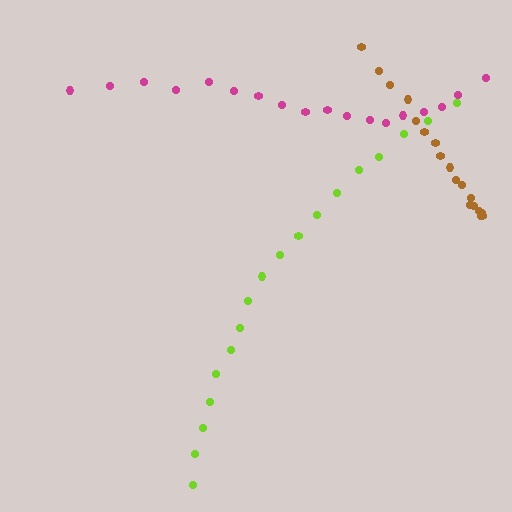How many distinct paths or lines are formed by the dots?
There are 3 distinct paths.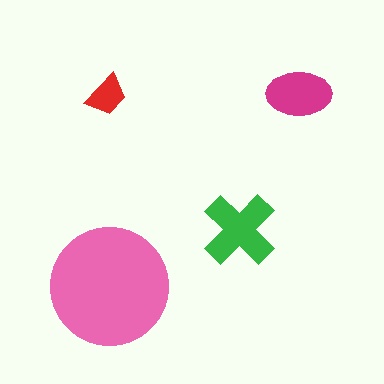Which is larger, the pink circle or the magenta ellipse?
The pink circle.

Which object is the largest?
The pink circle.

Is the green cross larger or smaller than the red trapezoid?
Larger.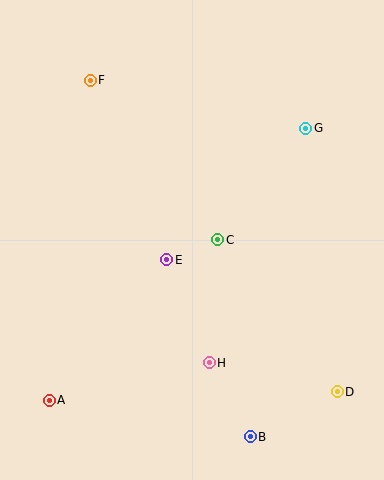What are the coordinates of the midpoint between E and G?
The midpoint between E and G is at (236, 194).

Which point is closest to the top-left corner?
Point F is closest to the top-left corner.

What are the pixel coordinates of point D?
Point D is at (337, 392).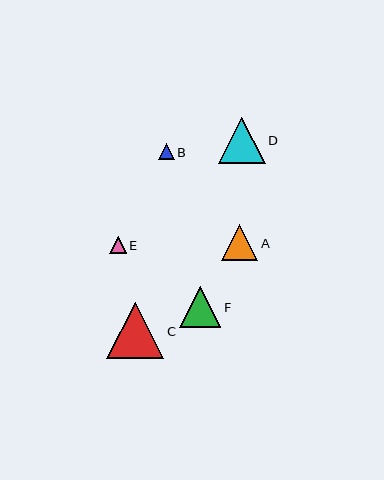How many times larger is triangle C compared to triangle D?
Triangle C is approximately 1.2 times the size of triangle D.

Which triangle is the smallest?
Triangle B is the smallest with a size of approximately 15 pixels.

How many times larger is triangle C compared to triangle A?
Triangle C is approximately 1.6 times the size of triangle A.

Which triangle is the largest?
Triangle C is the largest with a size of approximately 57 pixels.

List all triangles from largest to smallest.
From largest to smallest: C, D, F, A, E, B.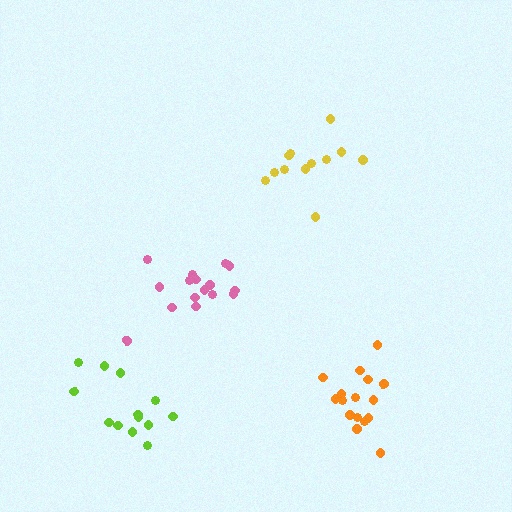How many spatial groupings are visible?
There are 4 spatial groupings.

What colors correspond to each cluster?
The clusters are colored: orange, pink, yellow, lime.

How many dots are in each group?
Group 1: 16 dots, Group 2: 16 dots, Group 3: 12 dots, Group 4: 13 dots (57 total).